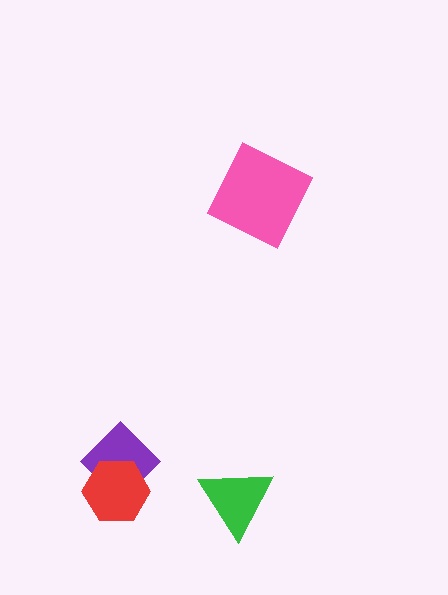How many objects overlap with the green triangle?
0 objects overlap with the green triangle.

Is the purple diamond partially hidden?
Yes, it is partially covered by another shape.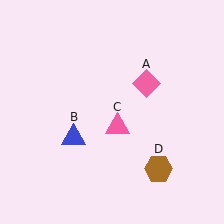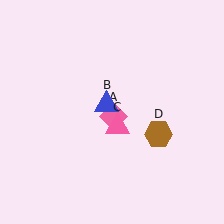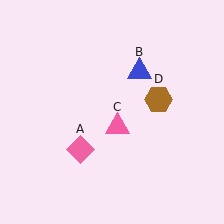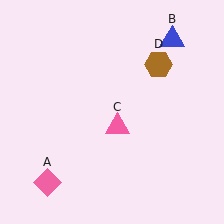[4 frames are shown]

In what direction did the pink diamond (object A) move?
The pink diamond (object A) moved down and to the left.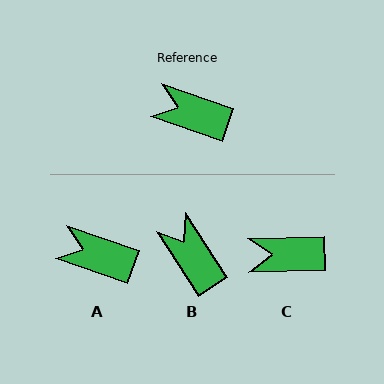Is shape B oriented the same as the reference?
No, it is off by about 38 degrees.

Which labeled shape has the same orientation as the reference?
A.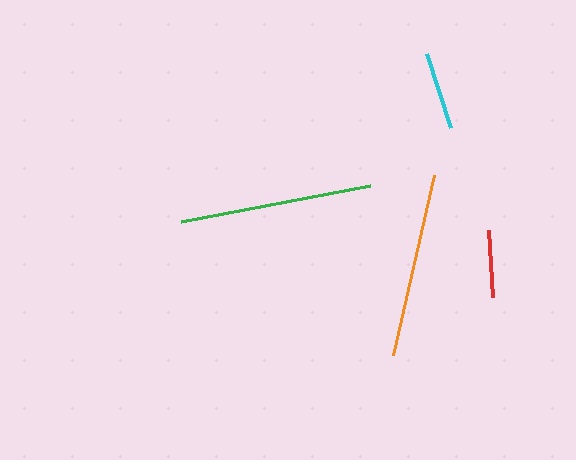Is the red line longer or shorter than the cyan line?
The cyan line is longer than the red line.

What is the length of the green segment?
The green segment is approximately 192 pixels long.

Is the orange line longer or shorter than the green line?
The green line is longer than the orange line.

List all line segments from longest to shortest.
From longest to shortest: green, orange, cyan, red.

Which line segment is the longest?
The green line is the longest at approximately 192 pixels.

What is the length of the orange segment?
The orange segment is approximately 185 pixels long.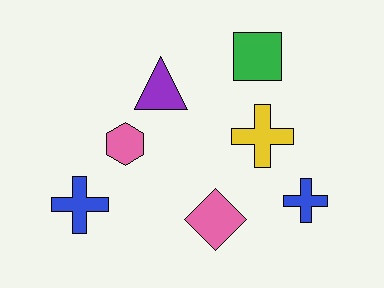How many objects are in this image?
There are 7 objects.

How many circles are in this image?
There are no circles.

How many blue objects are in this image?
There are 2 blue objects.